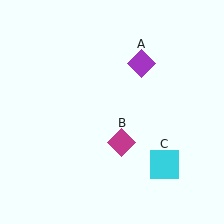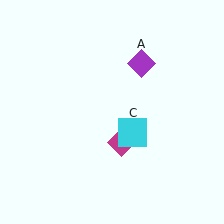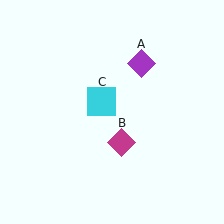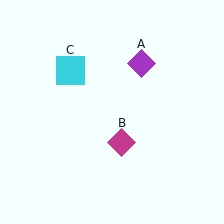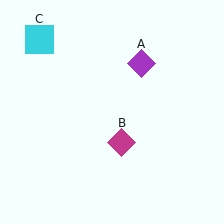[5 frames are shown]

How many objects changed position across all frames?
1 object changed position: cyan square (object C).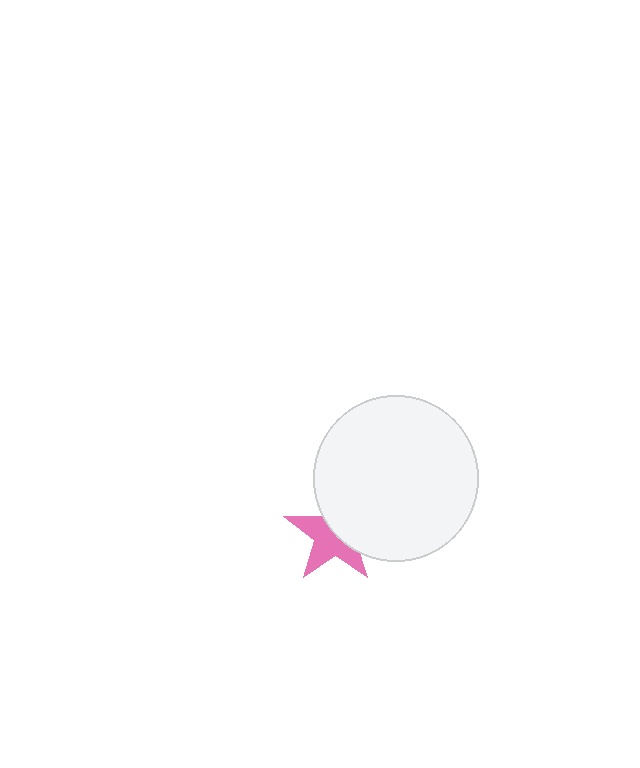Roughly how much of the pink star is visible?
About half of it is visible (roughly 54%).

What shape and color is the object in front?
The object in front is a white circle.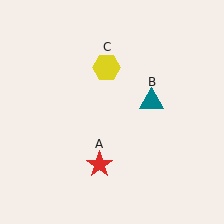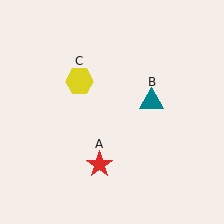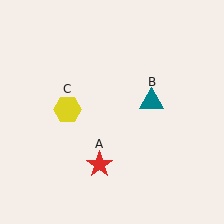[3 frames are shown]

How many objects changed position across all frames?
1 object changed position: yellow hexagon (object C).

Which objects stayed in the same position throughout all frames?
Red star (object A) and teal triangle (object B) remained stationary.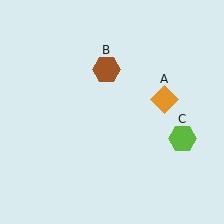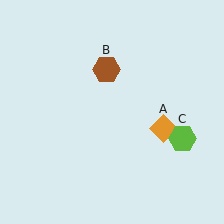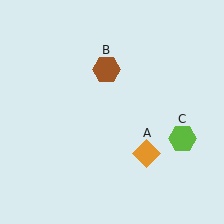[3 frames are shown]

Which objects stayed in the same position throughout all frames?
Brown hexagon (object B) and lime hexagon (object C) remained stationary.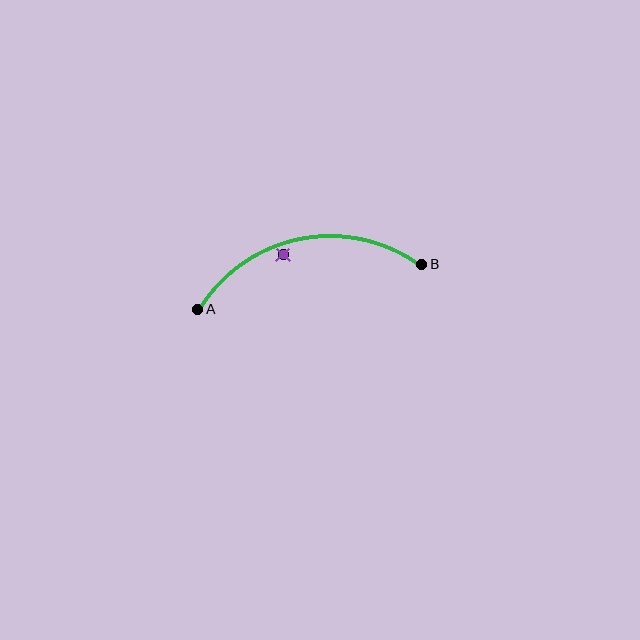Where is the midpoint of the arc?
The arc midpoint is the point on the curve farthest from the straight line joining A and B. It sits above that line.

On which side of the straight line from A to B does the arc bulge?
The arc bulges above the straight line connecting A and B.